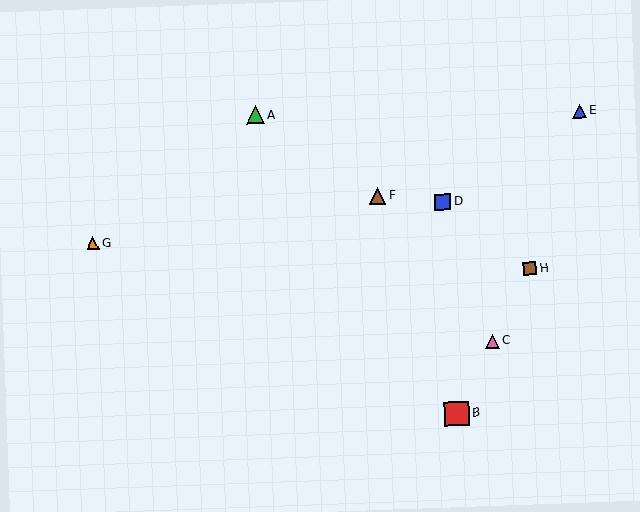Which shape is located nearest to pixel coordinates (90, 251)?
The orange triangle (labeled G) at (93, 243) is nearest to that location.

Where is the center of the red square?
The center of the red square is at (457, 413).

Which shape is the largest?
The red square (labeled B) is the largest.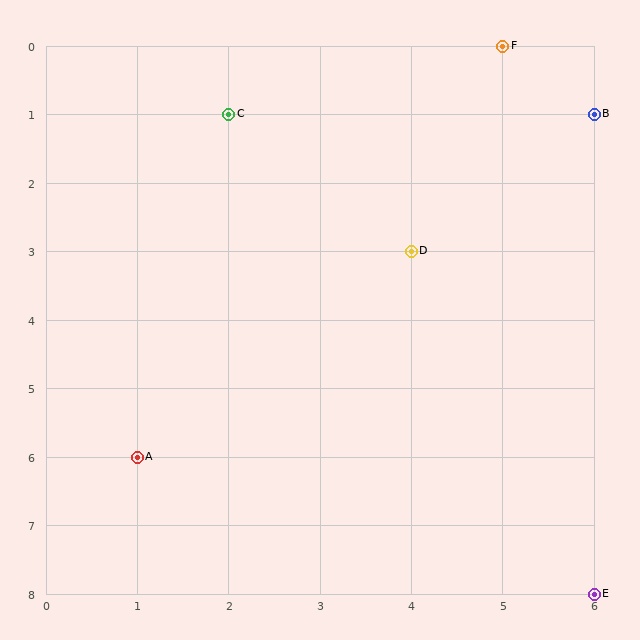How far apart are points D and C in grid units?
Points D and C are 2 columns and 2 rows apart (about 2.8 grid units diagonally).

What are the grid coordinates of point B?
Point B is at grid coordinates (6, 1).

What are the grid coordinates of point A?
Point A is at grid coordinates (1, 6).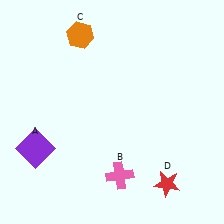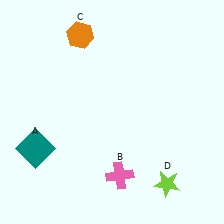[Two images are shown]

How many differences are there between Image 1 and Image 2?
There are 2 differences between the two images.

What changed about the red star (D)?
In Image 1, D is red. In Image 2, it changed to lime.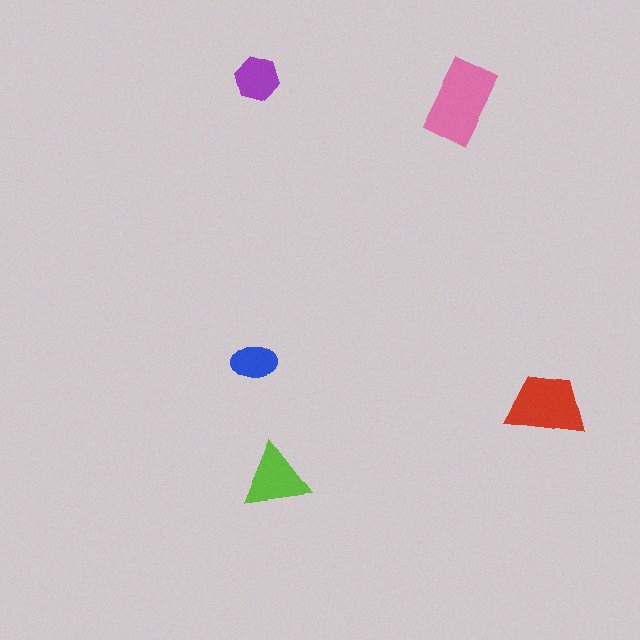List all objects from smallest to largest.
The blue ellipse, the purple hexagon, the lime triangle, the red trapezoid, the pink rectangle.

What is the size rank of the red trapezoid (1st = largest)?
2nd.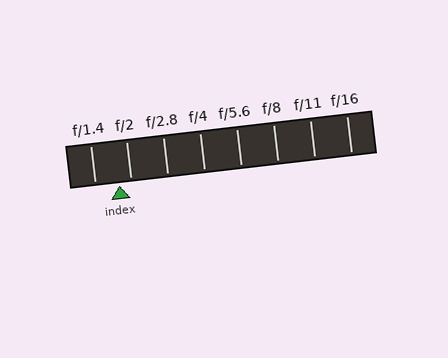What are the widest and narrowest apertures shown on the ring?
The widest aperture shown is f/1.4 and the narrowest is f/16.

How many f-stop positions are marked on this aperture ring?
There are 8 f-stop positions marked.